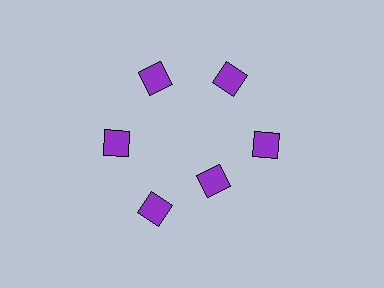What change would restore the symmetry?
The symmetry would be restored by moving it outward, back onto the ring so that all 6 diamonds sit at equal angles and equal distance from the center.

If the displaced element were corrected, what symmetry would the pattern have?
It would have 6-fold rotational symmetry — the pattern would map onto itself every 60 degrees.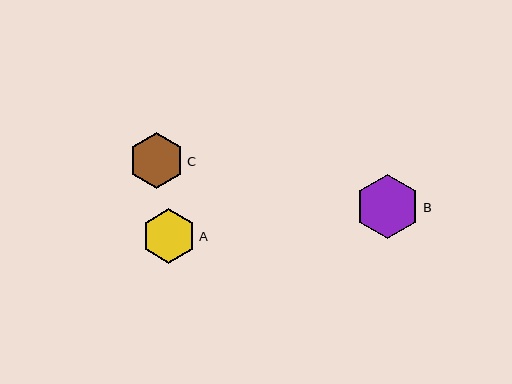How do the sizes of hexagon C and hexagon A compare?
Hexagon C and hexagon A are approximately the same size.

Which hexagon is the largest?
Hexagon B is the largest with a size of approximately 64 pixels.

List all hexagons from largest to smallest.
From largest to smallest: B, C, A.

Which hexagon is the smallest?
Hexagon A is the smallest with a size of approximately 55 pixels.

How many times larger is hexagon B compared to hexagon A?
Hexagon B is approximately 1.2 times the size of hexagon A.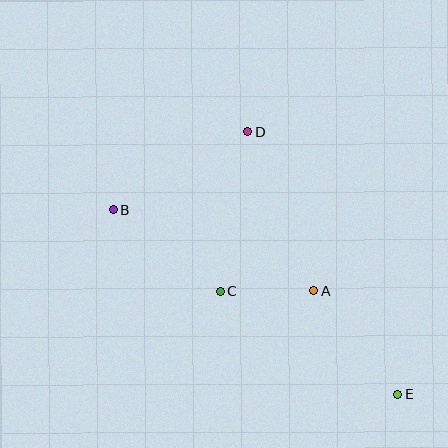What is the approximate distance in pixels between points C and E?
The distance between C and E is approximately 205 pixels.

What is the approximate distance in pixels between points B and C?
The distance between B and C is approximately 134 pixels.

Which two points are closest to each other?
Points A and C are closest to each other.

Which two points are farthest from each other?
Points B and E are farthest from each other.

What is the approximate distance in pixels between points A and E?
The distance between A and E is approximately 134 pixels.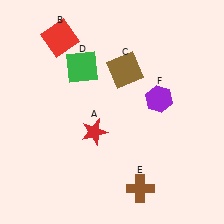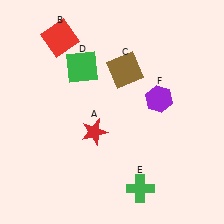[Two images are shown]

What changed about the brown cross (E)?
In Image 1, E is brown. In Image 2, it changed to green.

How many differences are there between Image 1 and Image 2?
There is 1 difference between the two images.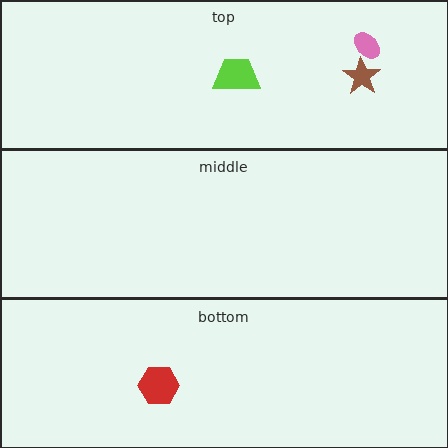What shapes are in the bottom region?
The red hexagon.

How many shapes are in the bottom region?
1.